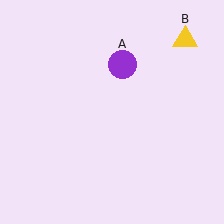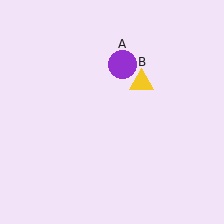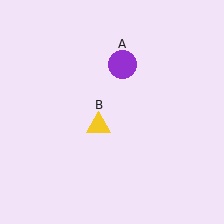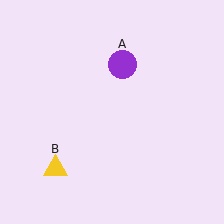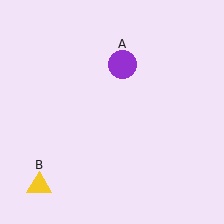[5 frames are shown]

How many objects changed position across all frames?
1 object changed position: yellow triangle (object B).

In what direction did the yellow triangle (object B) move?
The yellow triangle (object B) moved down and to the left.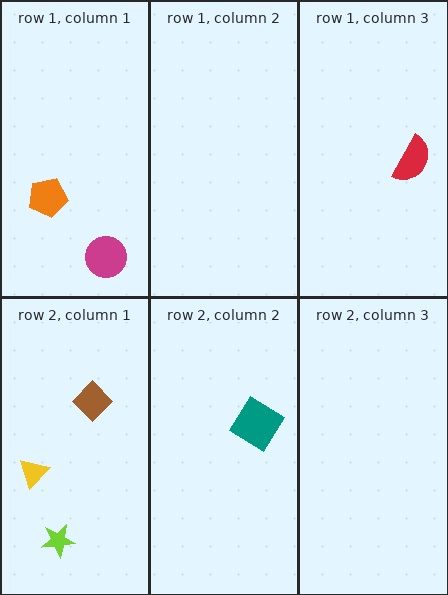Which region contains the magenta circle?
The row 1, column 1 region.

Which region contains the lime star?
The row 2, column 1 region.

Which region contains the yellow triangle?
The row 2, column 1 region.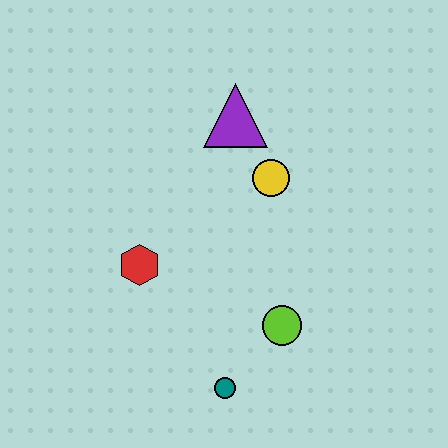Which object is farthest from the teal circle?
The purple triangle is farthest from the teal circle.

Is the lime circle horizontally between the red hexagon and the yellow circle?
No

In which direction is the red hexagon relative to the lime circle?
The red hexagon is to the left of the lime circle.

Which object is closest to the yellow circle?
The purple triangle is closest to the yellow circle.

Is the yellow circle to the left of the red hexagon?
No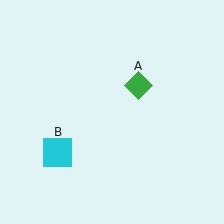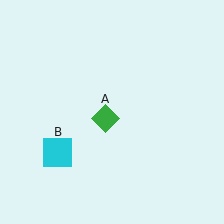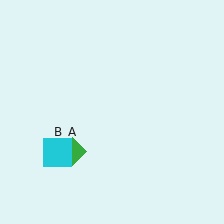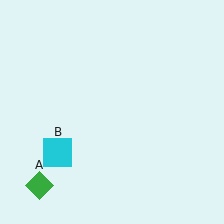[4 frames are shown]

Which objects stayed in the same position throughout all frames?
Cyan square (object B) remained stationary.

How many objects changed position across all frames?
1 object changed position: green diamond (object A).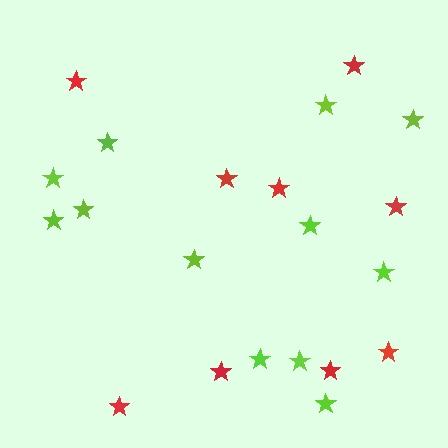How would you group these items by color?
There are 2 groups: one group of red stars (9) and one group of lime stars (12).